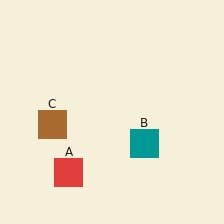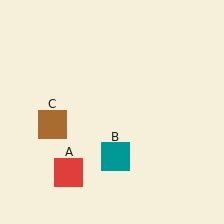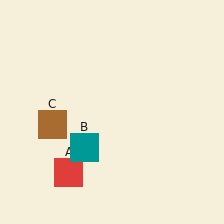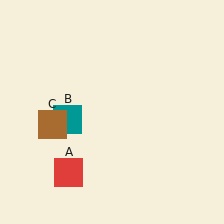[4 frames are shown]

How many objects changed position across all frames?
1 object changed position: teal square (object B).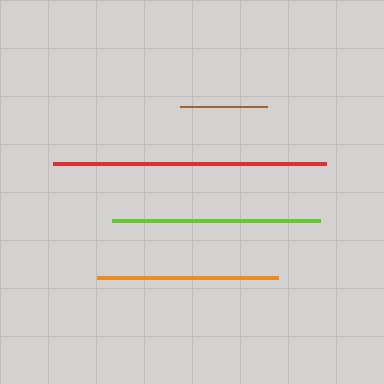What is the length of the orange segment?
The orange segment is approximately 180 pixels long.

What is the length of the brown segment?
The brown segment is approximately 87 pixels long.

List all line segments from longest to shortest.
From longest to shortest: red, lime, orange, brown.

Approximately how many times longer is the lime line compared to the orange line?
The lime line is approximately 1.2 times the length of the orange line.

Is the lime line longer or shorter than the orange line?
The lime line is longer than the orange line.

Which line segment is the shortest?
The brown line is the shortest at approximately 87 pixels.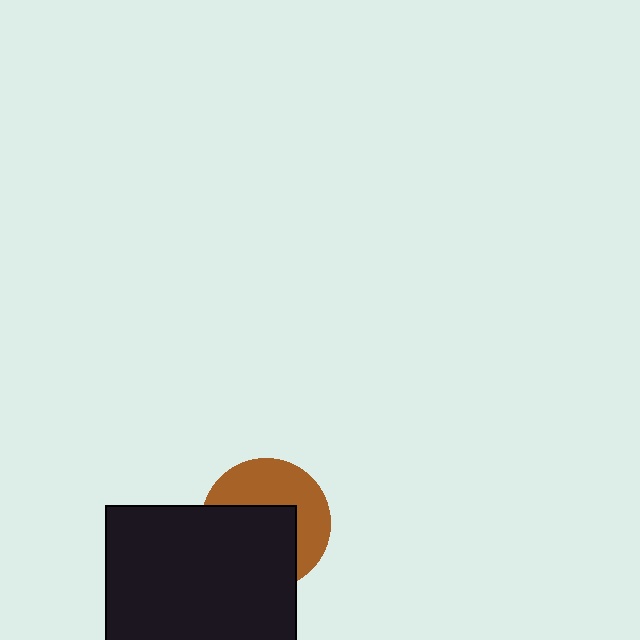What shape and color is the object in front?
The object in front is a black rectangle.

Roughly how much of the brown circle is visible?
About half of it is visible (roughly 47%).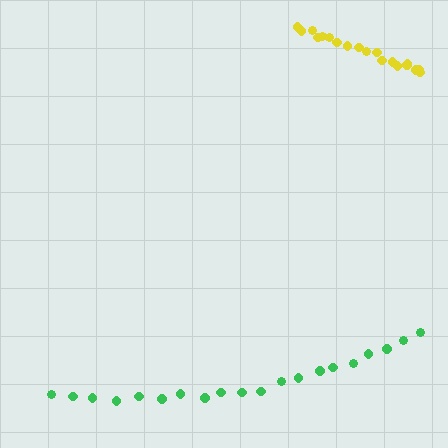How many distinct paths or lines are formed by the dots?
There are 2 distinct paths.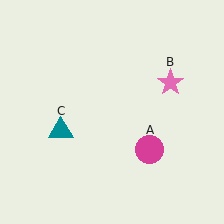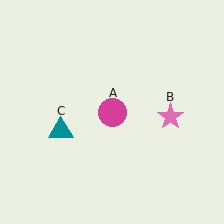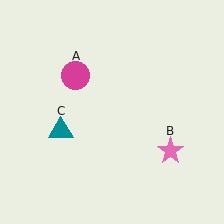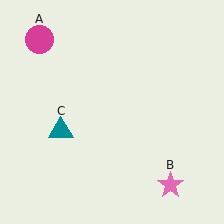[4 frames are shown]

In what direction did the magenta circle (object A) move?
The magenta circle (object A) moved up and to the left.